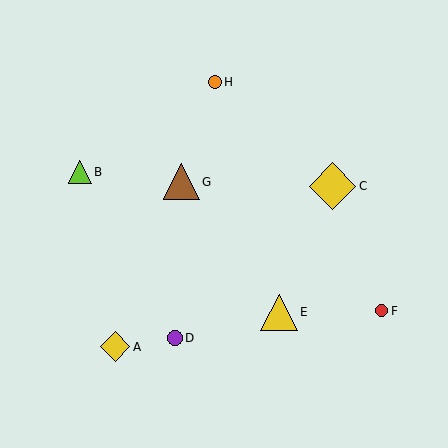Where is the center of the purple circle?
The center of the purple circle is at (175, 338).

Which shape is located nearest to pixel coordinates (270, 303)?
The yellow triangle (labeled E) at (279, 312) is nearest to that location.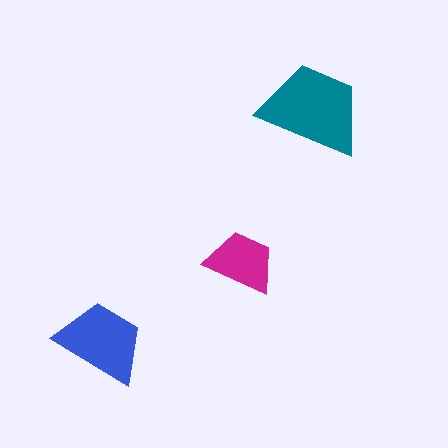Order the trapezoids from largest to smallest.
the teal one, the blue one, the magenta one.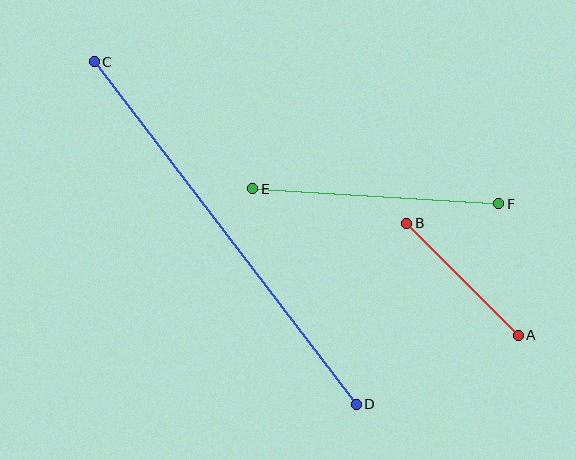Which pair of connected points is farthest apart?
Points C and D are farthest apart.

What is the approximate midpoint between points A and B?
The midpoint is at approximately (463, 279) pixels.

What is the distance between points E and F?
The distance is approximately 246 pixels.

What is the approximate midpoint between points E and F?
The midpoint is at approximately (376, 196) pixels.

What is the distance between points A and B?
The distance is approximately 158 pixels.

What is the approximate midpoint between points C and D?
The midpoint is at approximately (225, 233) pixels.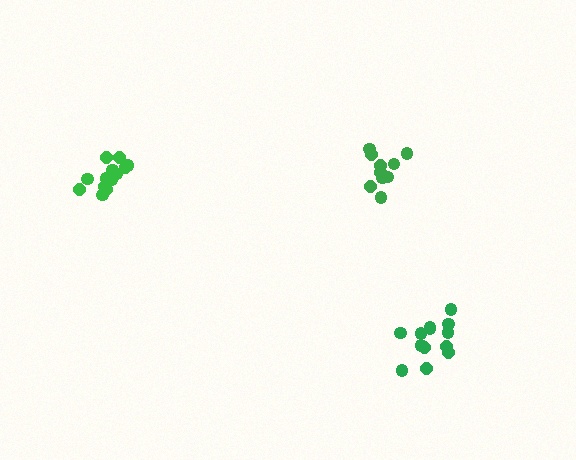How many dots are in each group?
Group 1: 10 dots, Group 2: 13 dots, Group 3: 14 dots (37 total).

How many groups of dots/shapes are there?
There are 3 groups.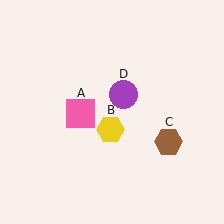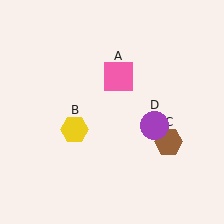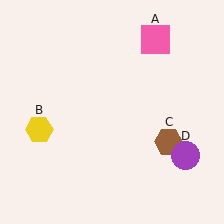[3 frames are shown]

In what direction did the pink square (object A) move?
The pink square (object A) moved up and to the right.